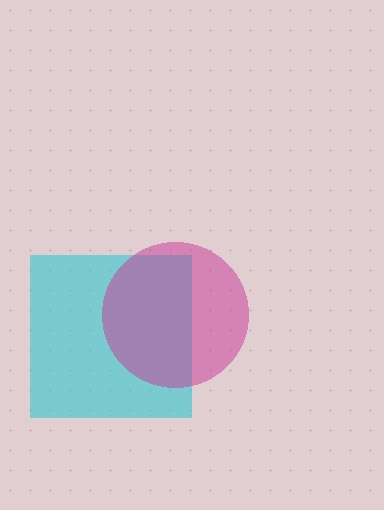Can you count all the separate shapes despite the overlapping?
Yes, there are 2 separate shapes.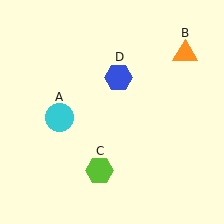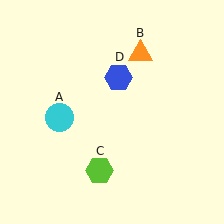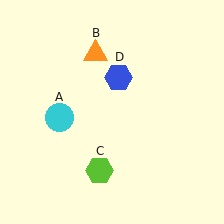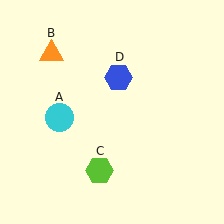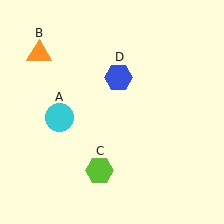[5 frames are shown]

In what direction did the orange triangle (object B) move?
The orange triangle (object B) moved left.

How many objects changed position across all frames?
1 object changed position: orange triangle (object B).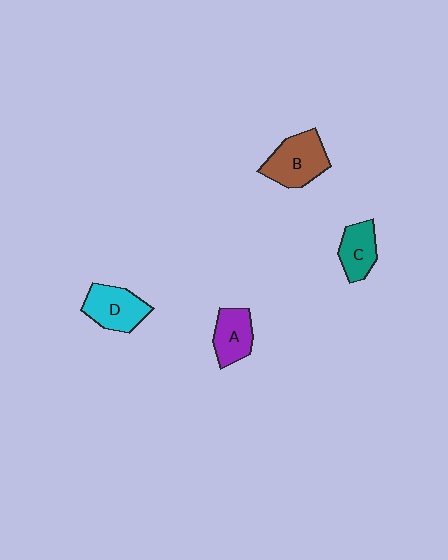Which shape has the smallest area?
Shape C (teal).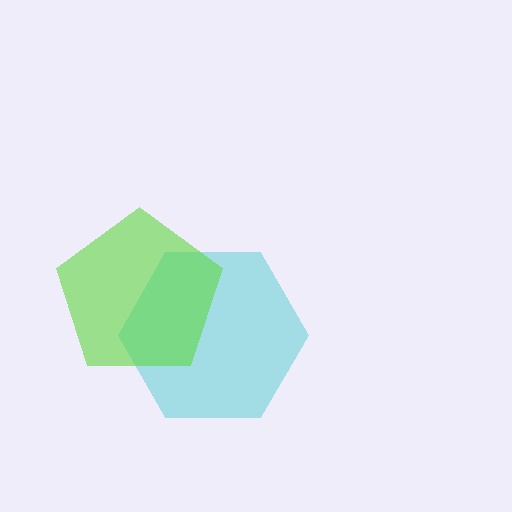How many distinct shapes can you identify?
There are 2 distinct shapes: a cyan hexagon, a lime pentagon.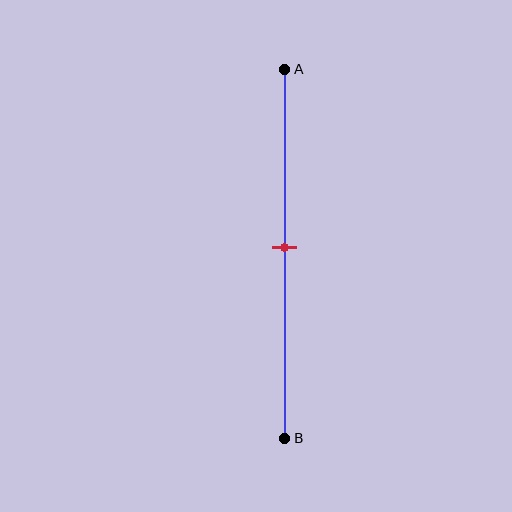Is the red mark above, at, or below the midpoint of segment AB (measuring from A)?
The red mark is approximately at the midpoint of segment AB.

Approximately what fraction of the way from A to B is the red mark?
The red mark is approximately 50% of the way from A to B.